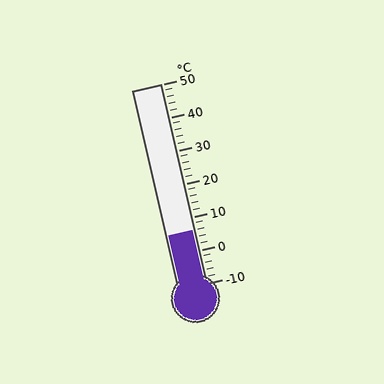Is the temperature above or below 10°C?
The temperature is below 10°C.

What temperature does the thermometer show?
The thermometer shows approximately 6°C.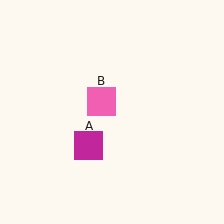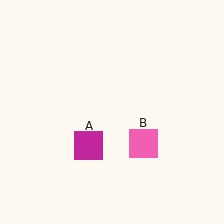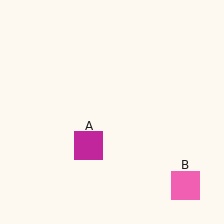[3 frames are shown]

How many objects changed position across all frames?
1 object changed position: pink square (object B).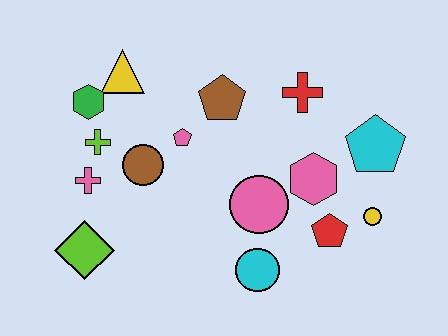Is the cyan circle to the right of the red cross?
No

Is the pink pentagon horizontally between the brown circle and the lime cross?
No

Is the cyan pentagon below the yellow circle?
No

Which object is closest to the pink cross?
The lime cross is closest to the pink cross.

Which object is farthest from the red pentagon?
The green hexagon is farthest from the red pentagon.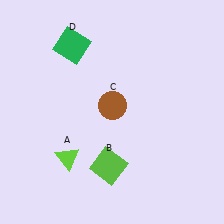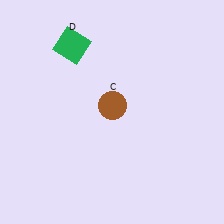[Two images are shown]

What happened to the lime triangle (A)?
The lime triangle (A) was removed in Image 2. It was in the bottom-left area of Image 1.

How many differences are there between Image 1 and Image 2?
There are 2 differences between the two images.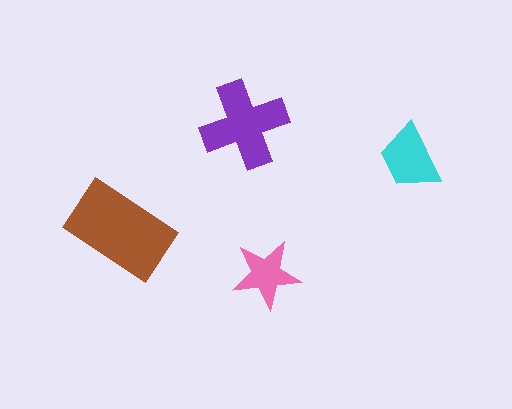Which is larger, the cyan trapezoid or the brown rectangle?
The brown rectangle.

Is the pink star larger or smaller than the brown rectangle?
Smaller.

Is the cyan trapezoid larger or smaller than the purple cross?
Smaller.